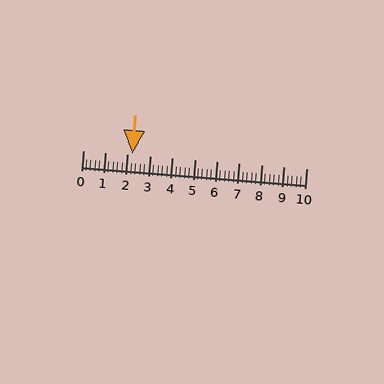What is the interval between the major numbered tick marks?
The major tick marks are spaced 1 units apart.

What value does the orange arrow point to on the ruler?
The orange arrow points to approximately 2.2.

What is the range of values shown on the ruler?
The ruler shows values from 0 to 10.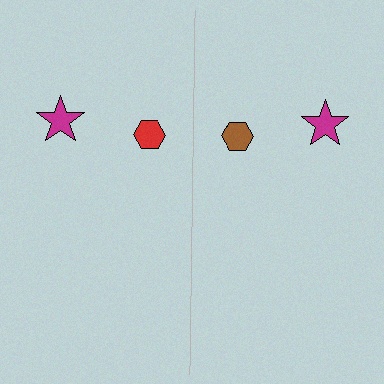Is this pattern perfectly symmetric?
No, the pattern is not perfectly symmetric. The brown hexagon on the right side breaks the symmetry — its mirror counterpart is red.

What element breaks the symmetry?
The brown hexagon on the right side breaks the symmetry — its mirror counterpart is red.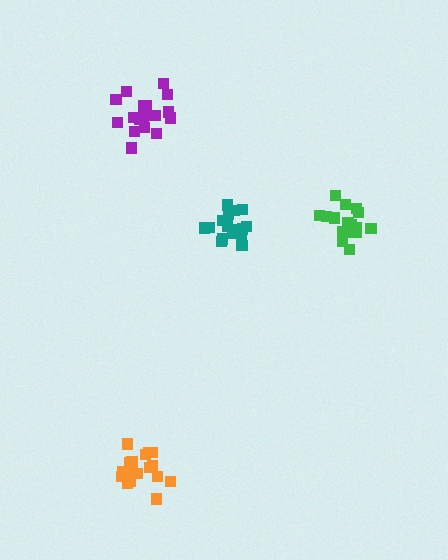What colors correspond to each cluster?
The clusters are colored: purple, orange, green, teal.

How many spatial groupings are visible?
There are 4 spatial groupings.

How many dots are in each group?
Group 1: 19 dots, Group 2: 20 dots, Group 3: 16 dots, Group 4: 16 dots (71 total).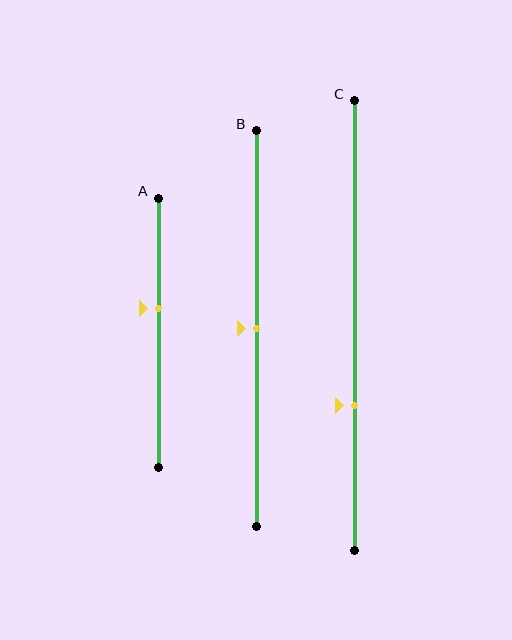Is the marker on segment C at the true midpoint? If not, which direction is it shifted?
No, the marker on segment C is shifted downward by about 18% of the segment length.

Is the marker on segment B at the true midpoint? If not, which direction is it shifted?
Yes, the marker on segment B is at the true midpoint.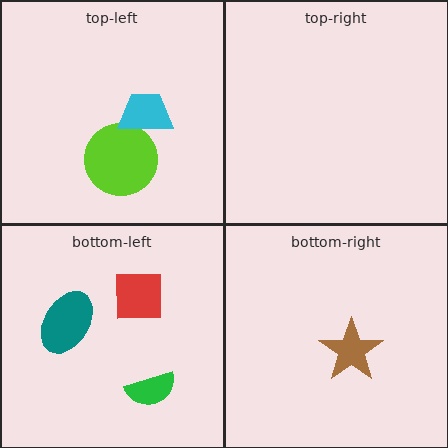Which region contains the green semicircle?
The bottom-left region.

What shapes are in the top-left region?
The lime circle, the cyan trapezoid.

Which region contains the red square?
The bottom-left region.